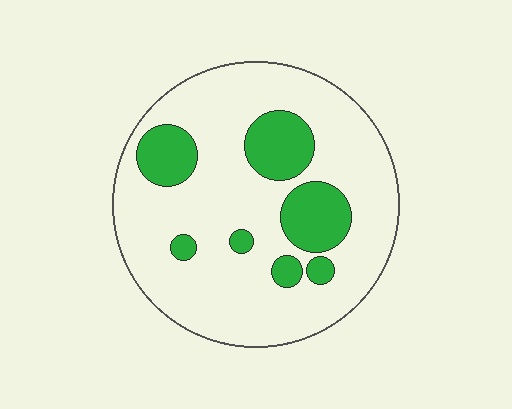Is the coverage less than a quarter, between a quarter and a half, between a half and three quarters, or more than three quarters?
Less than a quarter.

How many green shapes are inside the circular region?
7.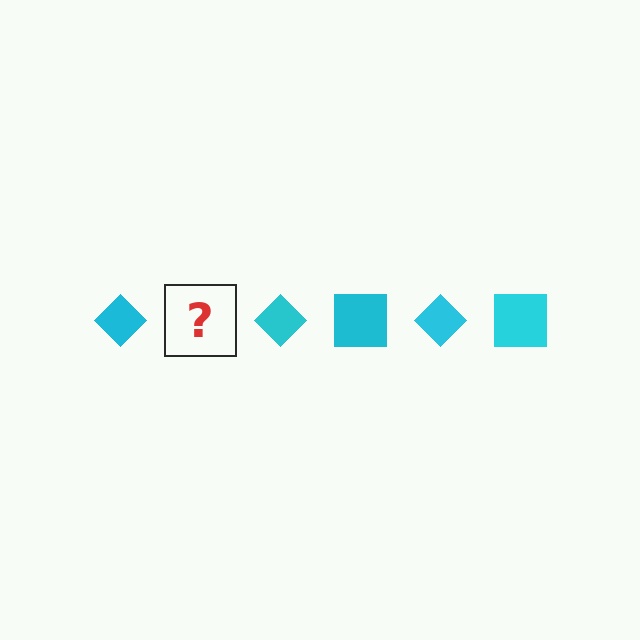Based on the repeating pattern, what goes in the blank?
The blank should be a cyan square.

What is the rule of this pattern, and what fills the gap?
The rule is that the pattern cycles through diamond, square shapes in cyan. The gap should be filled with a cyan square.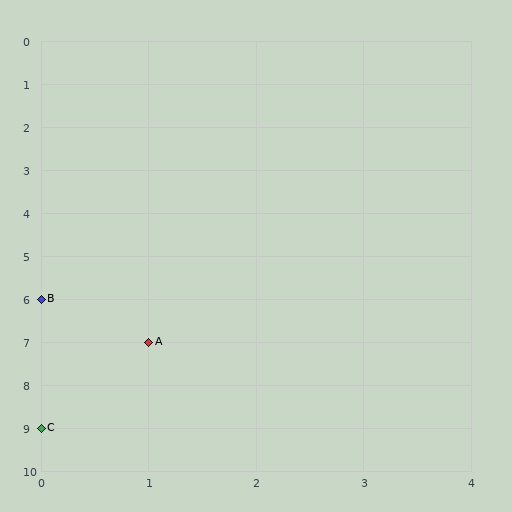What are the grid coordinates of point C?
Point C is at grid coordinates (0, 9).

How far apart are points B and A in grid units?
Points B and A are 1 column and 1 row apart (about 1.4 grid units diagonally).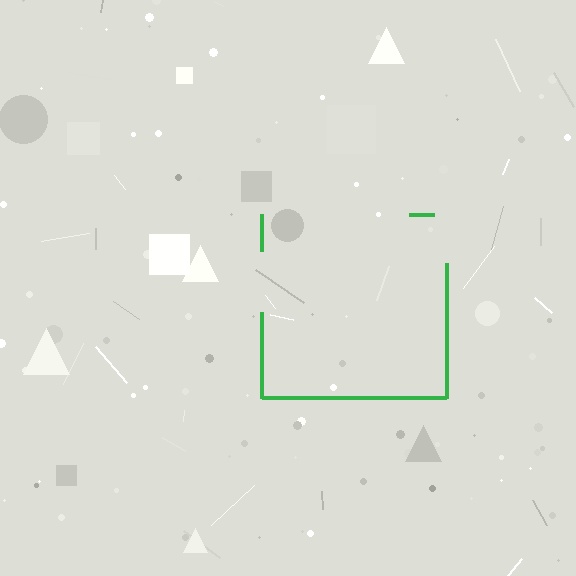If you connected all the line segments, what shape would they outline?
They would outline a square.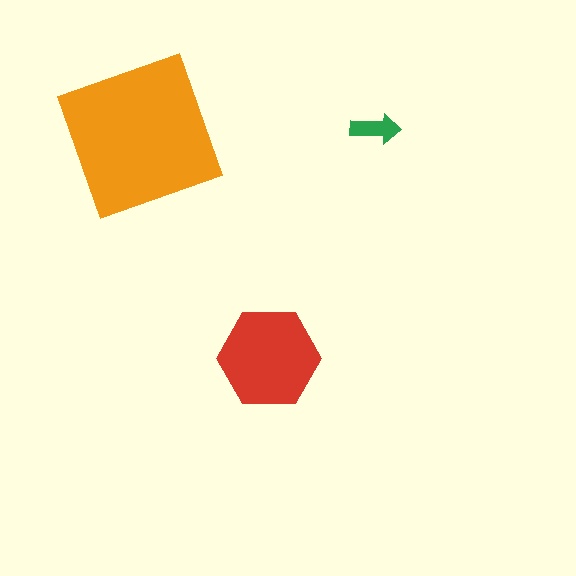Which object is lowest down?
The red hexagon is bottommost.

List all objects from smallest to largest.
The green arrow, the red hexagon, the orange square.